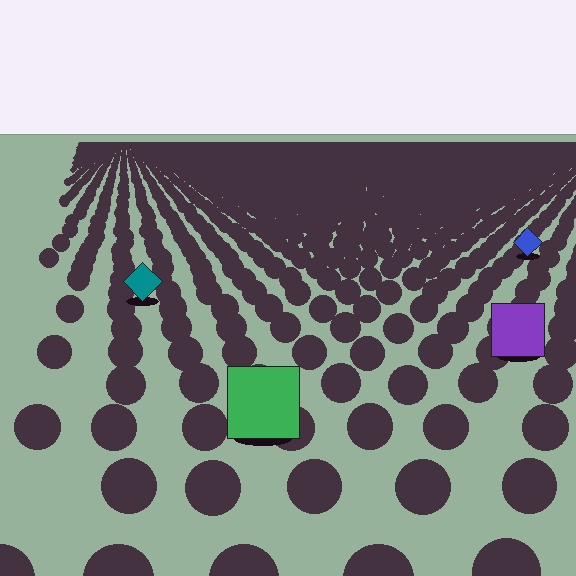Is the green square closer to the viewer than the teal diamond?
Yes. The green square is closer — you can tell from the texture gradient: the ground texture is coarser near it.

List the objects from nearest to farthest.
From nearest to farthest: the green square, the purple square, the teal diamond, the blue diamond.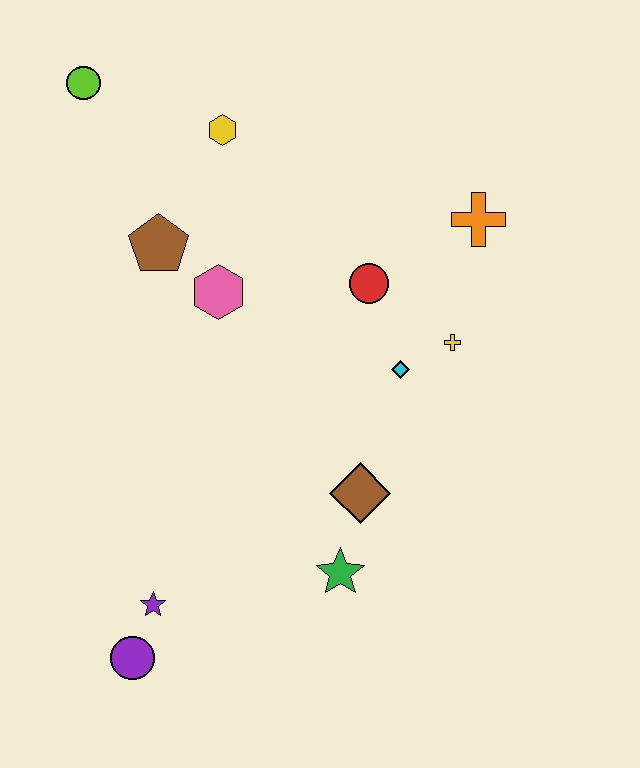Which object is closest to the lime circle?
The yellow hexagon is closest to the lime circle.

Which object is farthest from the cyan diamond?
The lime circle is farthest from the cyan diamond.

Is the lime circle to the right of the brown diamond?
No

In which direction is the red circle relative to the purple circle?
The red circle is above the purple circle.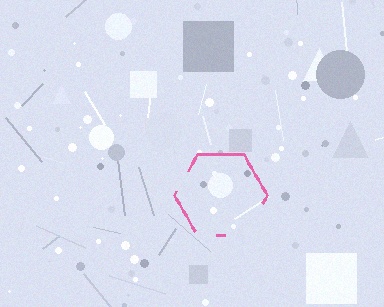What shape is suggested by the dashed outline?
The dashed outline suggests a hexagon.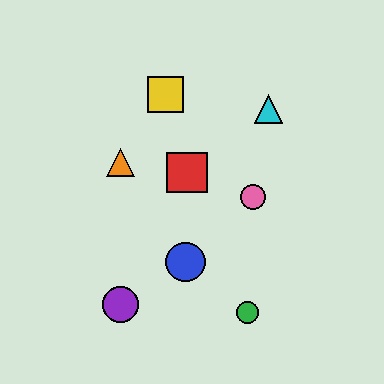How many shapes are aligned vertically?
2 shapes (the purple circle, the orange triangle) are aligned vertically.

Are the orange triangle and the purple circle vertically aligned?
Yes, both are at x≈121.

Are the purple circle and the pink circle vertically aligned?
No, the purple circle is at x≈121 and the pink circle is at x≈253.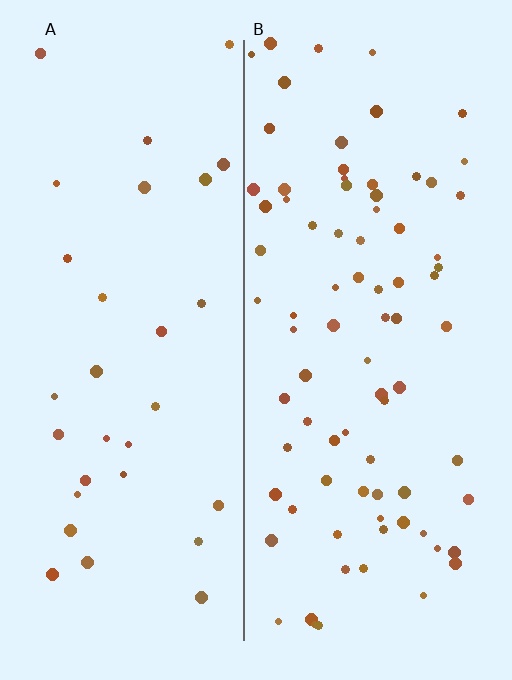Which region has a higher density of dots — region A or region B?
B (the right).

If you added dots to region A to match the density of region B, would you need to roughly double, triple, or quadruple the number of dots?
Approximately triple.